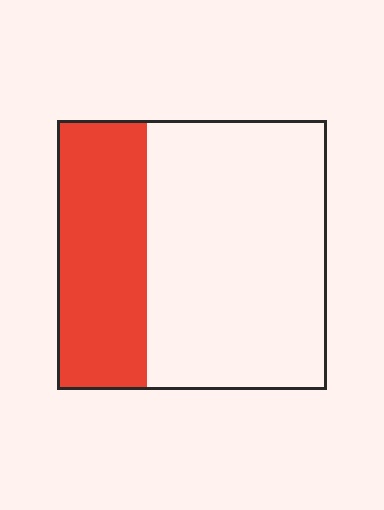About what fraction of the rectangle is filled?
About one third (1/3).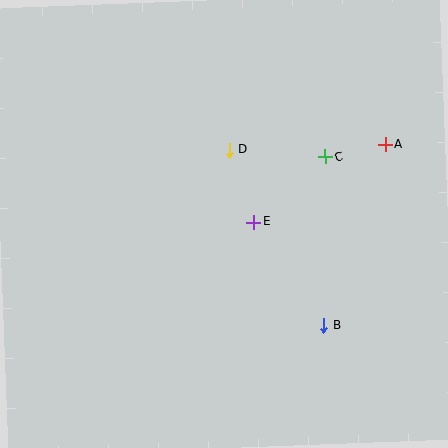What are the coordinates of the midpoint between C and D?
The midpoint between C and D is at (277, 153).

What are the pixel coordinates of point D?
Point D is at (229, 150).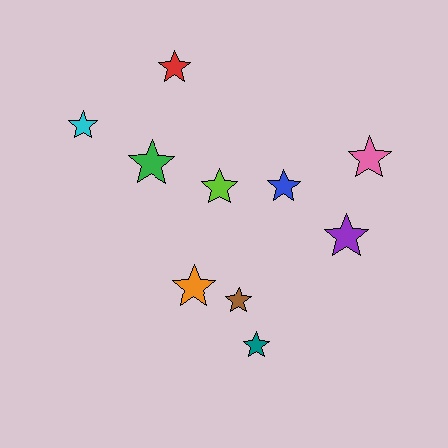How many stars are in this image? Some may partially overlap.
There are 10 stars.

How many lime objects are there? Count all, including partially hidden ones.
There is 1 lime object.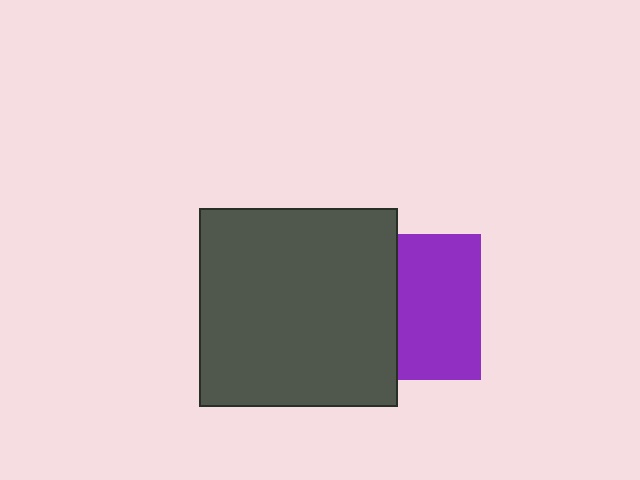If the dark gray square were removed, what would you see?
You would see the complete purple square.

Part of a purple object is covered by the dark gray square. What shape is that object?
It is a square.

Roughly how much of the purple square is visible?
About half of it is visible (roughly 57%).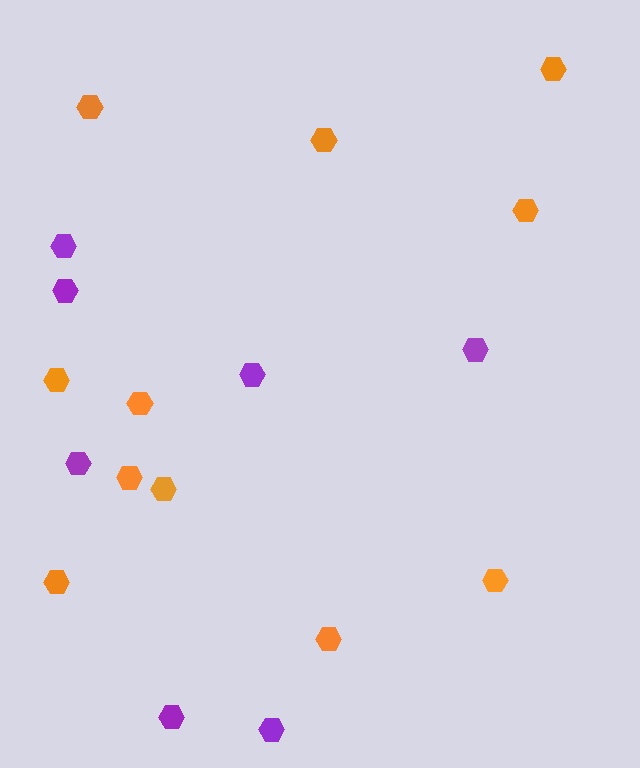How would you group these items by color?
There are 2 groups: one group of purple hexagons (7) and one group of orange hexagons (11).